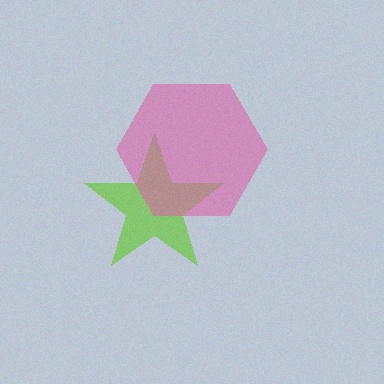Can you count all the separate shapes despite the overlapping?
Yes, there are 2 separate shapes.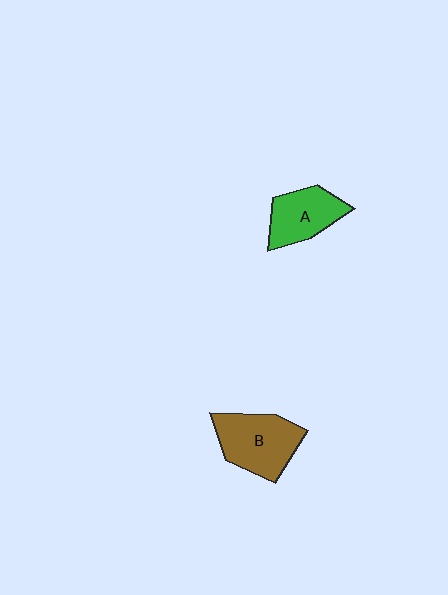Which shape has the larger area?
Shape B (brown).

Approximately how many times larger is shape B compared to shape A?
Approximately 1.3 times.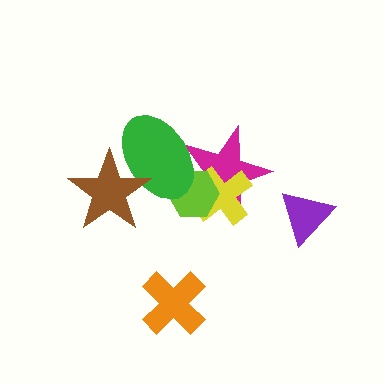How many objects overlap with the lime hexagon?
3 objects overlap with the lime hexagon.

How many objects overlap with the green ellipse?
3 objects overlap with the green ellipse.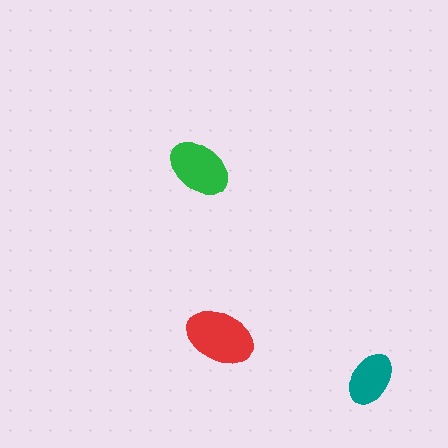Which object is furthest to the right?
The teal ellipse is rightmost.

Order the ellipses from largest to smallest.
the red one, the green one, the teal one.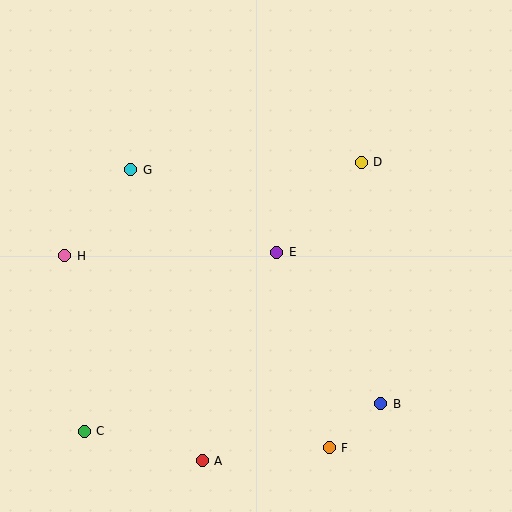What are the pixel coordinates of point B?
Point B is at (381, 404).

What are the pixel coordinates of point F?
Point F is at (329, 448).